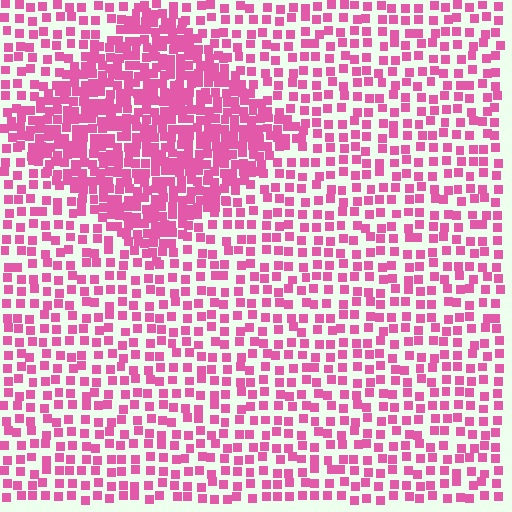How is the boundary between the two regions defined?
The boundary is defined by a change in element density (approximately 2.1x ratio). All elements are the same color, size, and shape.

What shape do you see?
I see a diamond.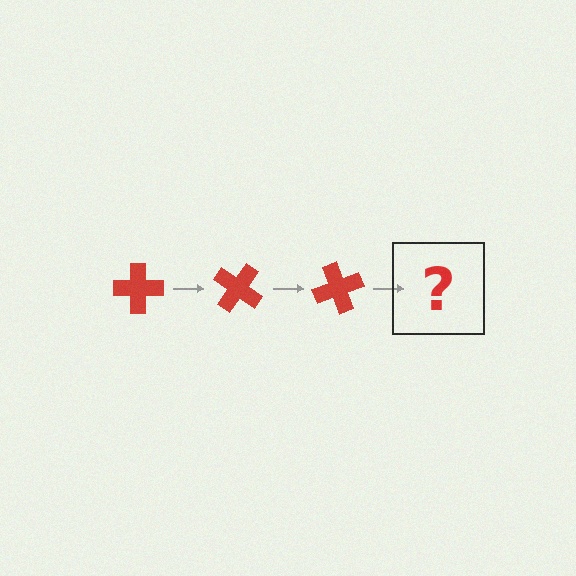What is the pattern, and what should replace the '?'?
The pattern is that the cross rotates 35 degrees each step. The '?' should be a red cross rotated 105 degrees.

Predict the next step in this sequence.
The next step is a red cross rotated 105 degrees.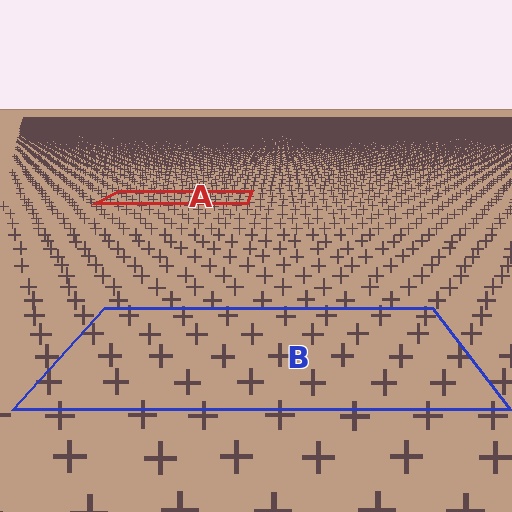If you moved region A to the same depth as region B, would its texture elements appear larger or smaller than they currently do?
They would appear larger. At a closer depth, the same texture elements are projected at a bigger on-screen size.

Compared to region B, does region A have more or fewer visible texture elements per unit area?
Region A has more texture elements per unit area — they are packed more densely because it is farther away.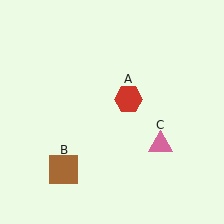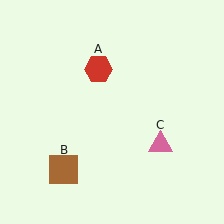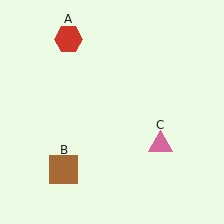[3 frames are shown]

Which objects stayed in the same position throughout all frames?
Brown square (object B) and pink triangle (object C) remained stationary.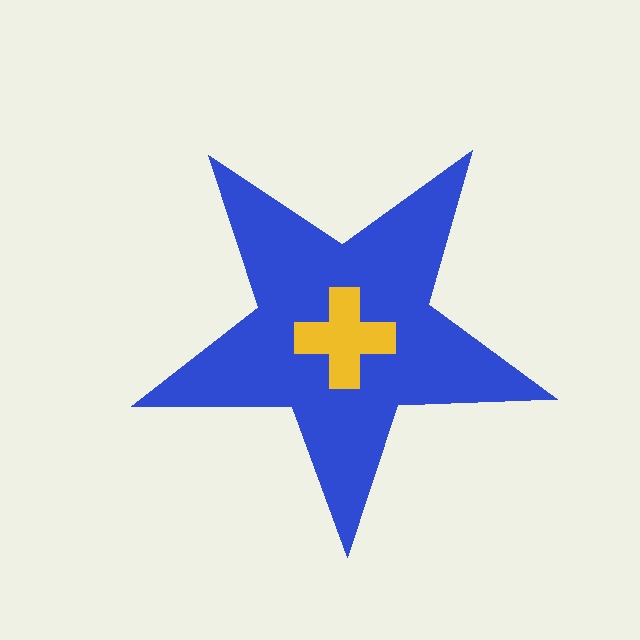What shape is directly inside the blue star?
The yellow cross.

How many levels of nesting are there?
2.